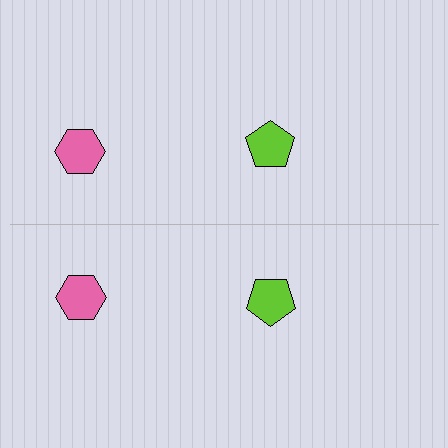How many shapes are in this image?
There are 4 shapes in this image.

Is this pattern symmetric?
Yes, this pattern has bilateral (reflection) symmetry.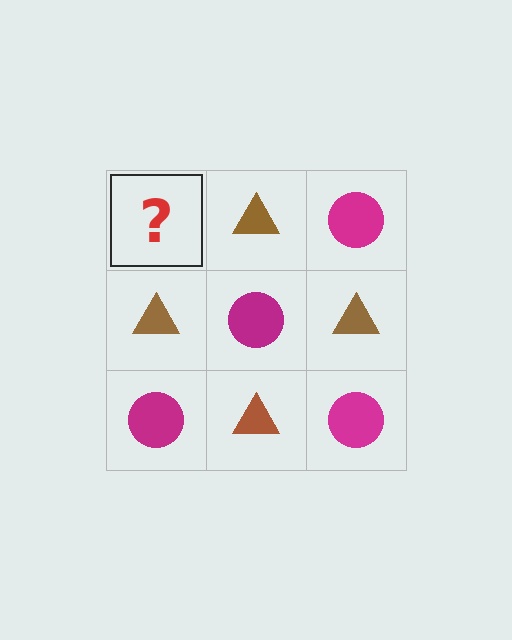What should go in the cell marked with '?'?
The missing cell should contain a magenta circle.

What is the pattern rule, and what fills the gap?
The rule is that it alternates magenta circle and brown triangle in a checkerboard pattern. The gap should be filled with a magenta circle.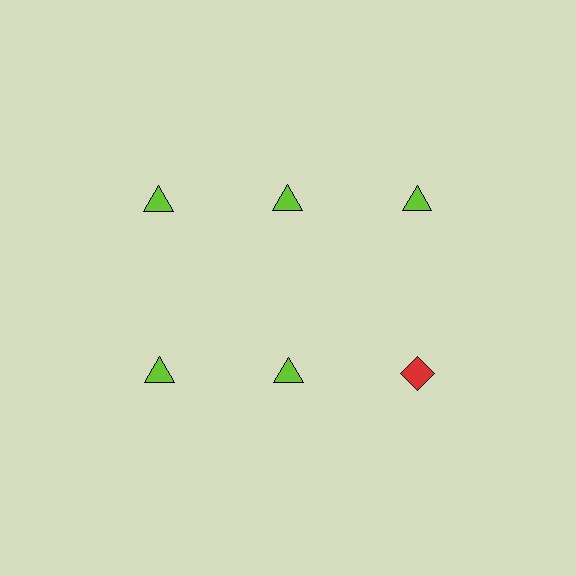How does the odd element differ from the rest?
It differs in both color (red instead of lime) and shape (diamond instead of triangle).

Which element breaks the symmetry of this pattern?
The red diamond in the second row, center column breaks the symmetry. All other shapes are lime triangles.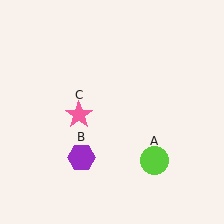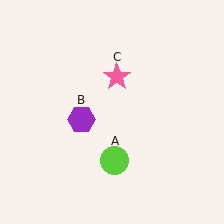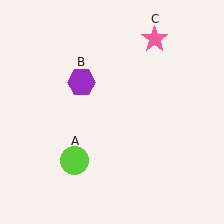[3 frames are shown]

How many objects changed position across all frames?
3 objects changed position: lime circle (object A), purple hexagon (object B), pink star (object C).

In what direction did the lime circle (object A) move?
The lime circle (object A) moved left.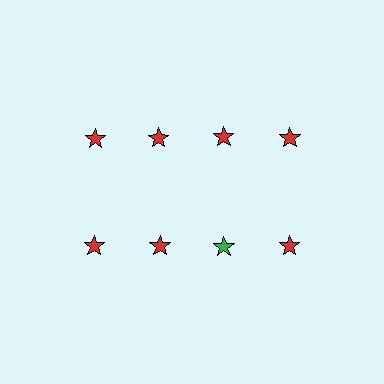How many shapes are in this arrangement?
There are 8 shapes arranged in a grid pattern.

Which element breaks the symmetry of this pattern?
The green star in the second row, center column breaks the symmetry. All other shapes are red stars.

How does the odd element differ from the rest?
It has a different color: green instead of red.